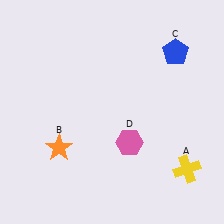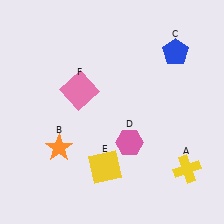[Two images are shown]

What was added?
A yellow square (E), a pink square (F) were added in Image 2.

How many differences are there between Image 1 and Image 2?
There are 2 differences between the two images.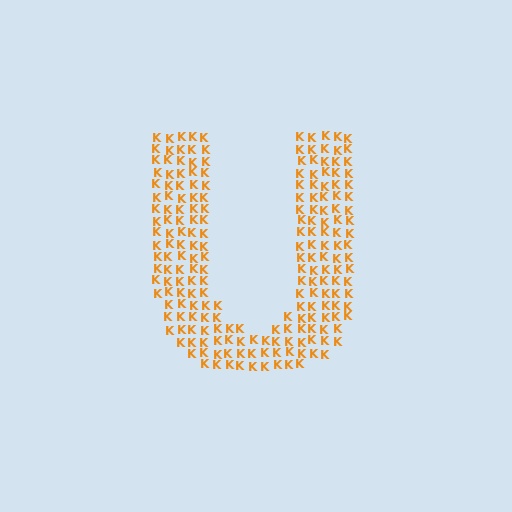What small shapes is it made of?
It is made of small letter K's.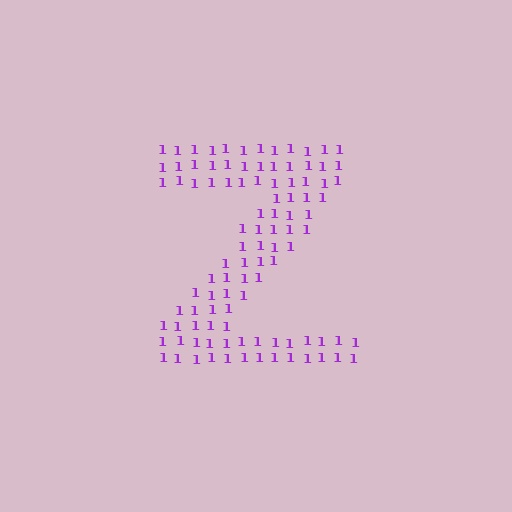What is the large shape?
The large shape is the letter Z.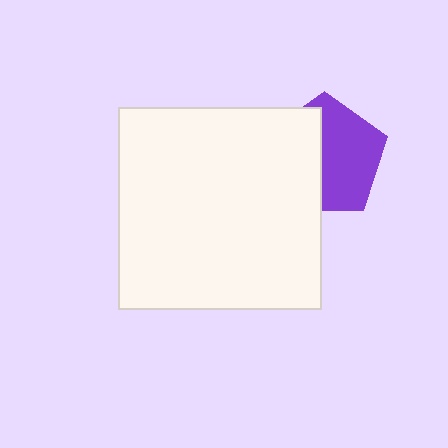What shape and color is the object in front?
The object in front is a white square.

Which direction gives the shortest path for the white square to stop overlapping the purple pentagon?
Moving left gives the shortest separation.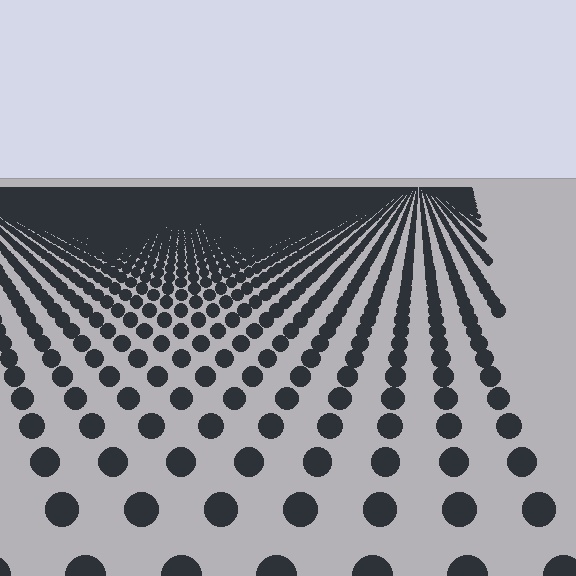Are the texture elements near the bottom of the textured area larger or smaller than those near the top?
Larger. Near the bottom, elements are closer to the viewer and appear at a bigger on-screen size.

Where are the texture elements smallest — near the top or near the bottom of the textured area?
Near the top.